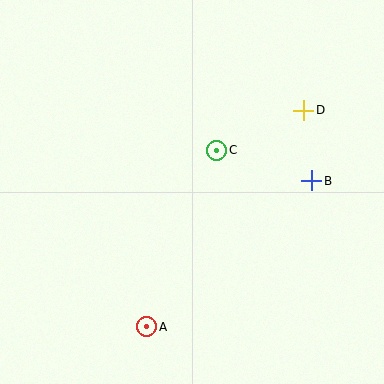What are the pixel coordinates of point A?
Point A is at (147, 327).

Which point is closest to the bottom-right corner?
Point B is closest to the bottom-right corner.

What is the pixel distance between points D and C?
The distance between D and C is 96 pixels.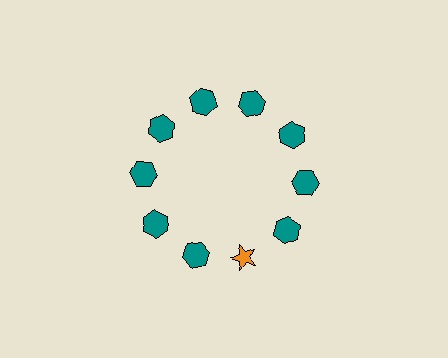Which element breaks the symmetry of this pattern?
The orange star at roughly the 5 o'clock position breaks the symmetry. All other shapes are teal hexagons.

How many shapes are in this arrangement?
There are 10 shapes arranged in a ring pattern.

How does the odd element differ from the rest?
It differs in both color (orange instead of teal) and shape (star instead of hexagon).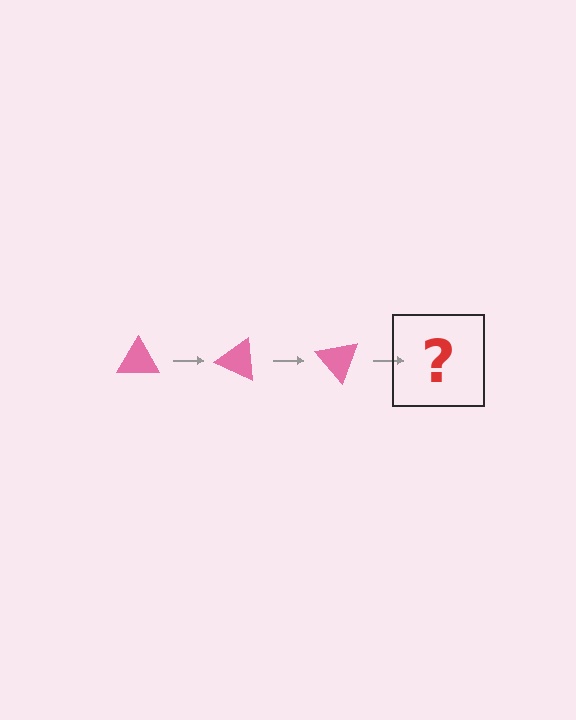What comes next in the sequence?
The next element should be a pink triangle rotated 75 degrees.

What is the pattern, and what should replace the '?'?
The pattern is that the triangle rotates 25 degrees each step. The '?' should be a pink triangle rotated 75 degrees.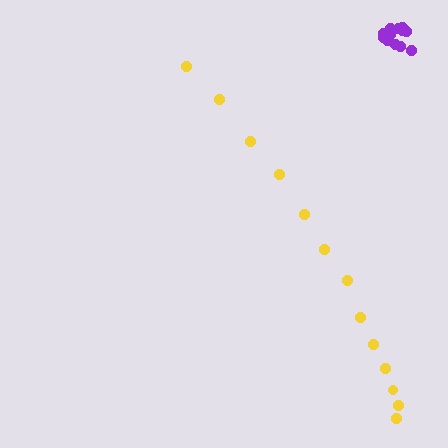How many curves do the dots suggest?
There are 2 distinct paths.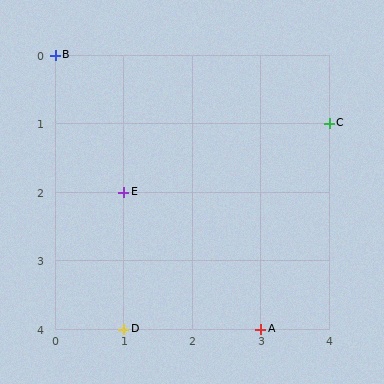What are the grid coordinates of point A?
Point A is at grid coordinates (3, 4).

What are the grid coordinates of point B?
Point B is at grid coordinates (0, 0).